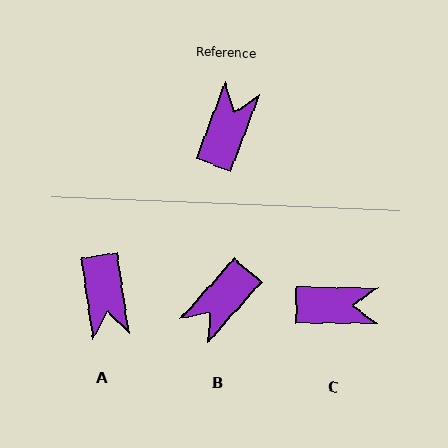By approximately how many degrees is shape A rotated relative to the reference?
Approximately 151 degrees clockwise.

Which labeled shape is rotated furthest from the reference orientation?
B, about 159 degrees away.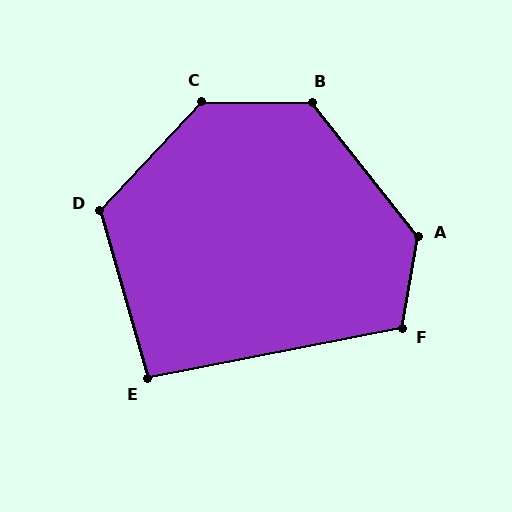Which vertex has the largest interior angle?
C, at approximately 133 degrees.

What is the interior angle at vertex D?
Approximately 121 degrees (obtuse).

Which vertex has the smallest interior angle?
E, at approximately 95 degrees.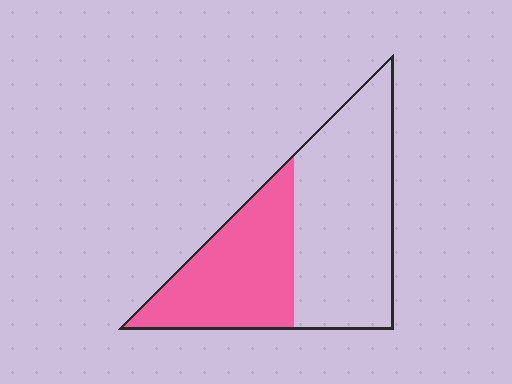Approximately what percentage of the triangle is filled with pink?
Approximately 40%.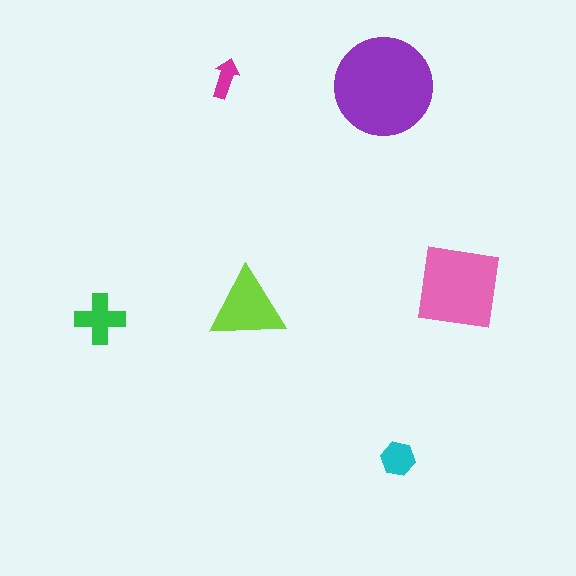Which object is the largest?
The purple circle.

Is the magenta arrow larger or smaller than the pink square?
Smaller.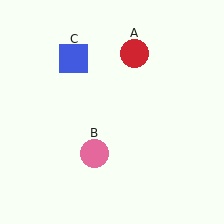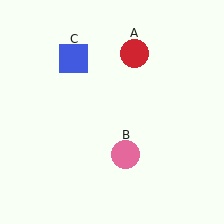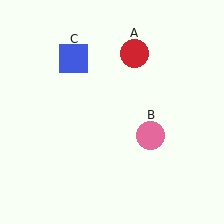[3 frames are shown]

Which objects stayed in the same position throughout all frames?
Red circle (object A) and blue square (object C) remained stationary.